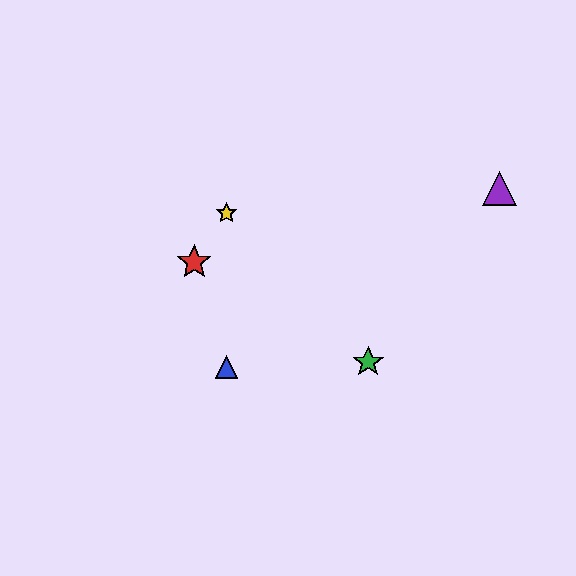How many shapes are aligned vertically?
2 shapes (the blue triangle, the yellow star) are aligned vertically.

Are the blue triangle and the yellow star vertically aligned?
Yes, both are at x≈227.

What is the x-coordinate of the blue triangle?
The blue triangle is at x≈227.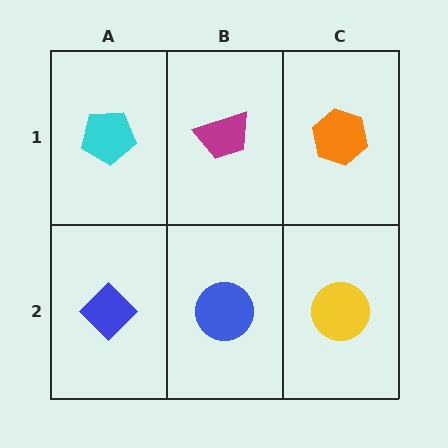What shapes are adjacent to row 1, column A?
A blue diamond (row 2, column A), a magenta trapezoid (row 1, column B).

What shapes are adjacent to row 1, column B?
A blue circle (row 2, column B), a cyan pentagon (row 1, column A), an orange hexagon (row 1, column C).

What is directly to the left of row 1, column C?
A magenta trapezoid.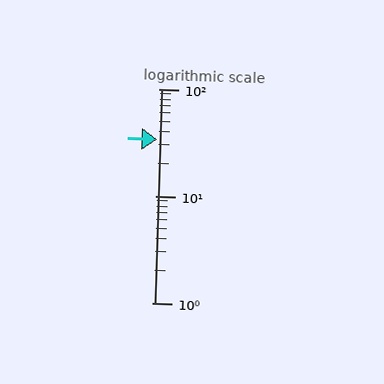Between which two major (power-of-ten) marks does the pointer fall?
The pointer is between 10 and 100.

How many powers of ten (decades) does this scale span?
The scale spans 2 decades, from 1 to 100.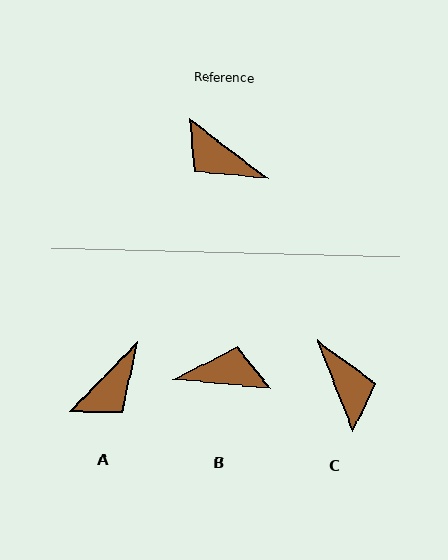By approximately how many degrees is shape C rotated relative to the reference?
Approximately 149 degrees counter-clockwise.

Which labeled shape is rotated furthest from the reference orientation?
C, about 149 degrees away.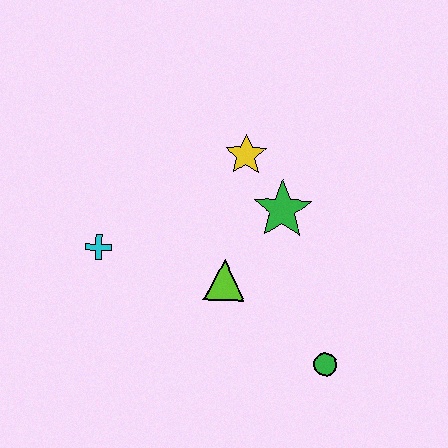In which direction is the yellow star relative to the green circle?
The yellow star is above the green circle.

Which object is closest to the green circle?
The lime triangle is closest to the green circle.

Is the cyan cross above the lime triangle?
Yes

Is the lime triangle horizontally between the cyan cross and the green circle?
Yes